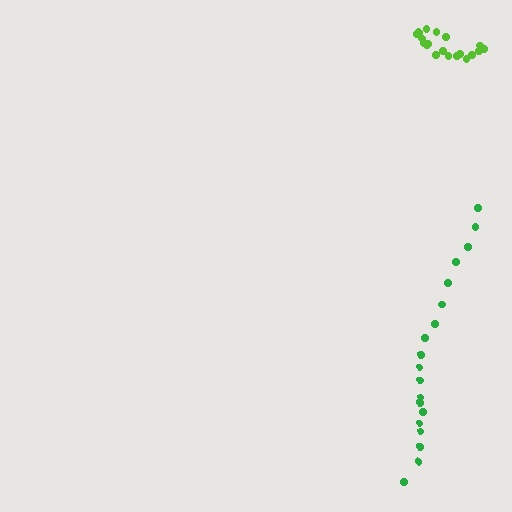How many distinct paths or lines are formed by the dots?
There are 2 distinct paths.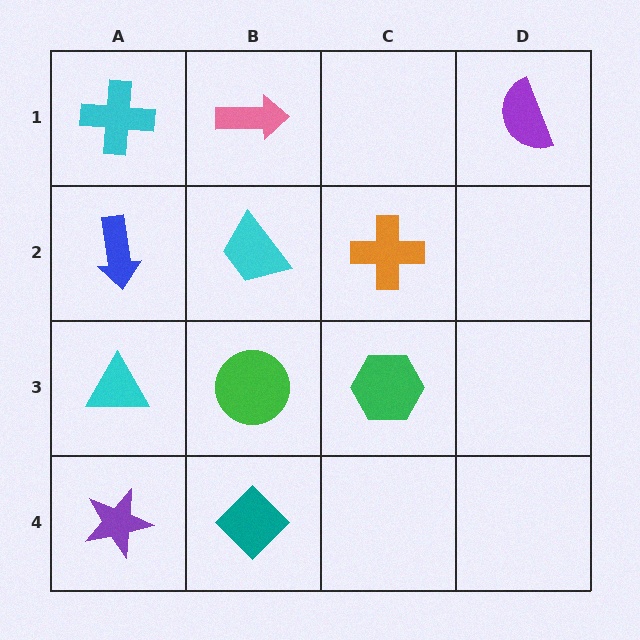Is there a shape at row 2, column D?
No, that cell is empty.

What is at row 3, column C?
A green hexagon.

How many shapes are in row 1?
3 shapes.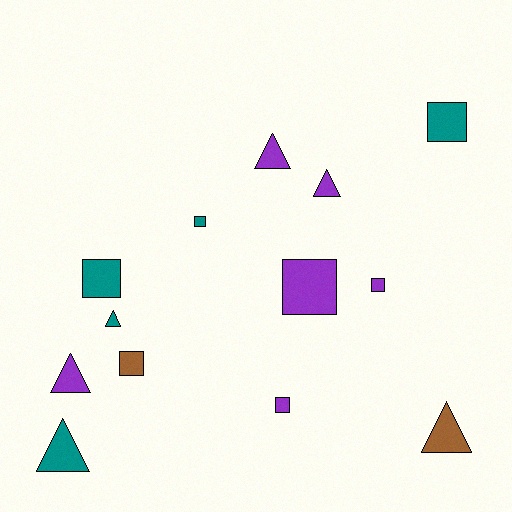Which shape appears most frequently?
Square, with 7 objects.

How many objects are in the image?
There are 13 objects.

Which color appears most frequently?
Purple, with 6 objects.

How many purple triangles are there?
There are 3 purple triangles.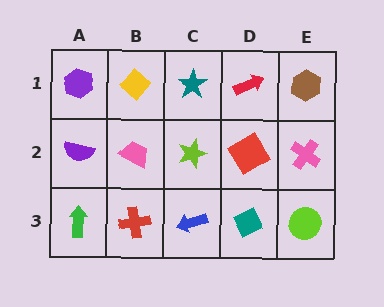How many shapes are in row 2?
5 shapes.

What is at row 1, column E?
A brown hexagon.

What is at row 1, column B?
A yellow diamond.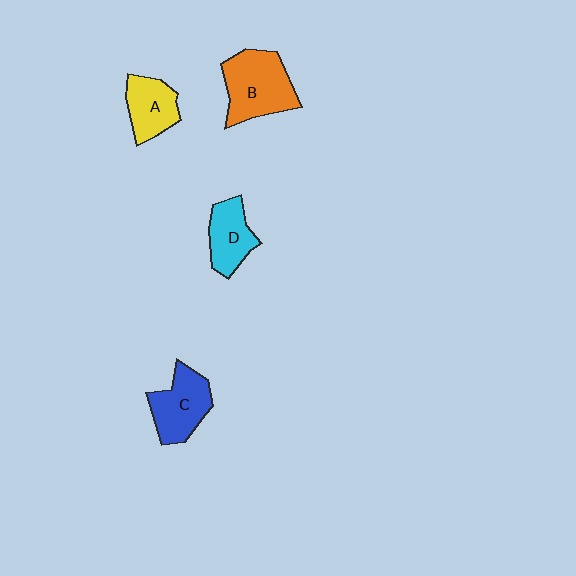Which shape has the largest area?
Shape B (orange).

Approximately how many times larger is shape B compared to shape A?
Approximately 1.5 times.